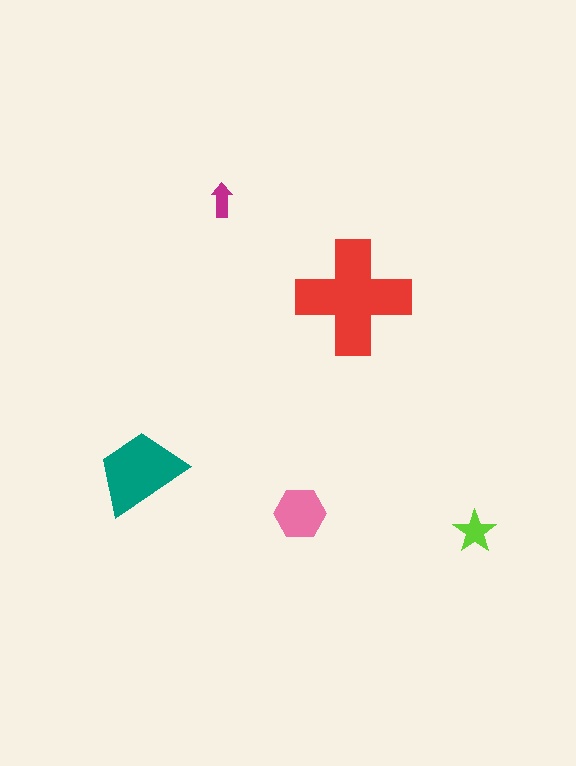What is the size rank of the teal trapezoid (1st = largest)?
2nd.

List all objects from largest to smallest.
The red cross, the teal trapezoid, the pink hexagon, the lime star, the magenta arrow.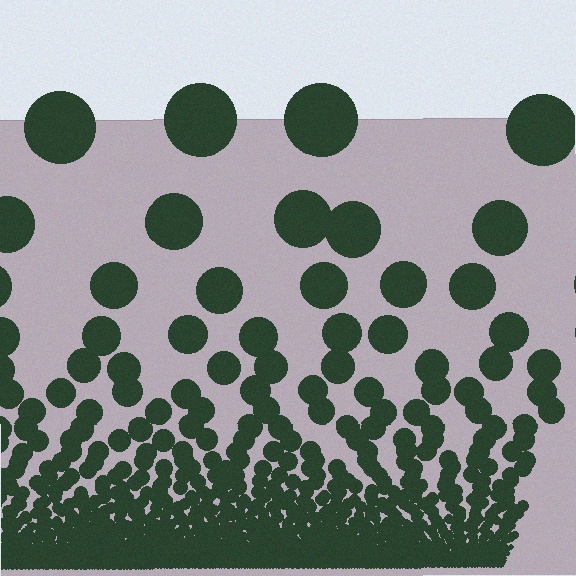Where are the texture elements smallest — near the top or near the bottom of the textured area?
Near the bottom.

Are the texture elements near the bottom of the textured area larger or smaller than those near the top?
Smaller. The gradient is inverted — elements near the bottom are smaller and denser.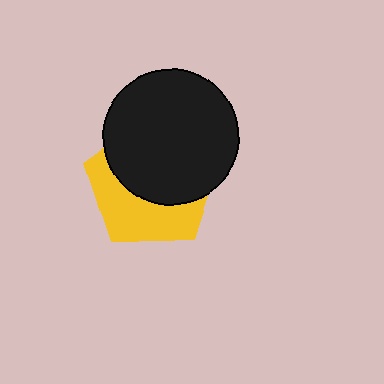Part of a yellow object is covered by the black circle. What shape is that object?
It is a pentagon.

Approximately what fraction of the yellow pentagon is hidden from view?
Roughly 58% of the yellow pentagon is hidden behind the black circle.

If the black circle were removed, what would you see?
You would see the complete yellow pentagon.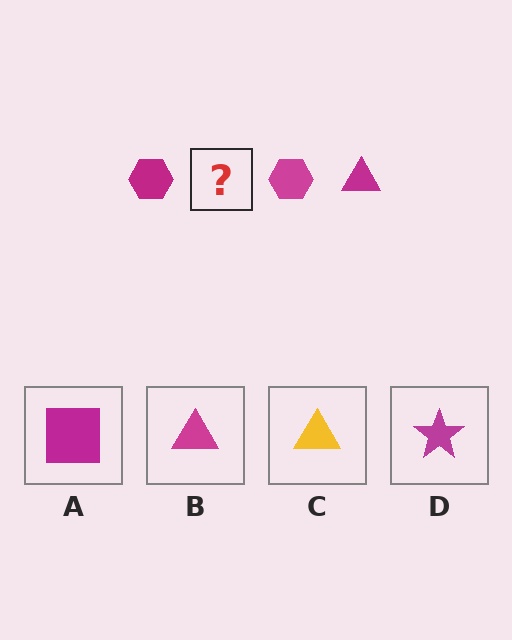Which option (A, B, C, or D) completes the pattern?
B.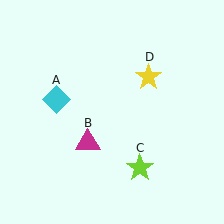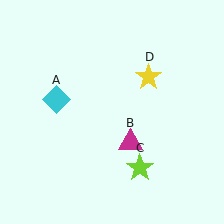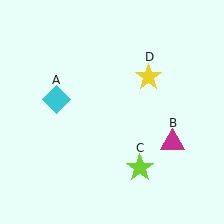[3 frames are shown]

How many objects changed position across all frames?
1 object changed position: magenta triangle (object B).